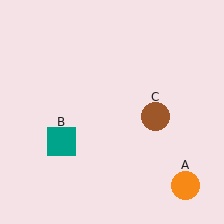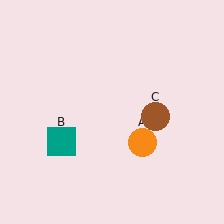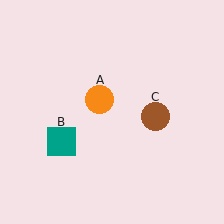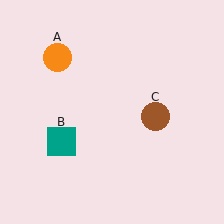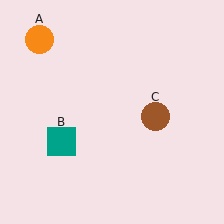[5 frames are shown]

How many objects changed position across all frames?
1 object changed position: orange circle (object A).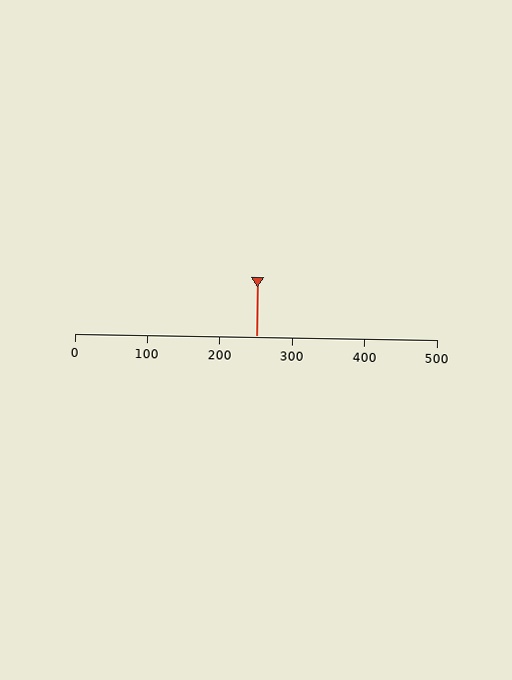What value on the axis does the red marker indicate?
The marker indicates approximately 250.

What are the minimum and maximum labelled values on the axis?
The axis runs from 0 to 500.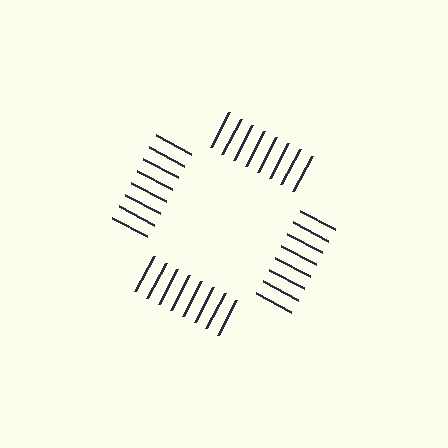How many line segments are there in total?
32 — 8 along each of the 4 edges.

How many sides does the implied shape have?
4 sides — the line-ends trace a square.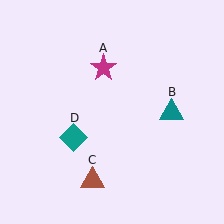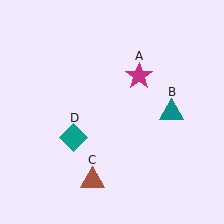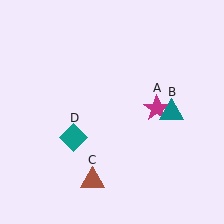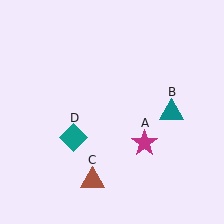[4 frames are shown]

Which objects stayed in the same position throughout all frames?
Teal triangle (object B) and brown triangle (object C) and teal diamond (object D) remained stationary.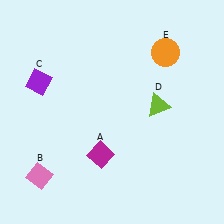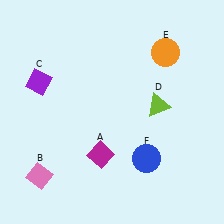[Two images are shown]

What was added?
A blue circle (F) was added in Image 2.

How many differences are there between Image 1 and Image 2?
There is 1 difference between the two images.